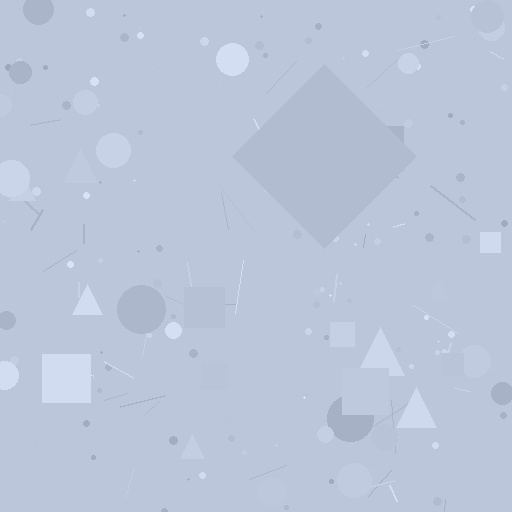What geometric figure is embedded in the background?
A diamond is embedded in the background.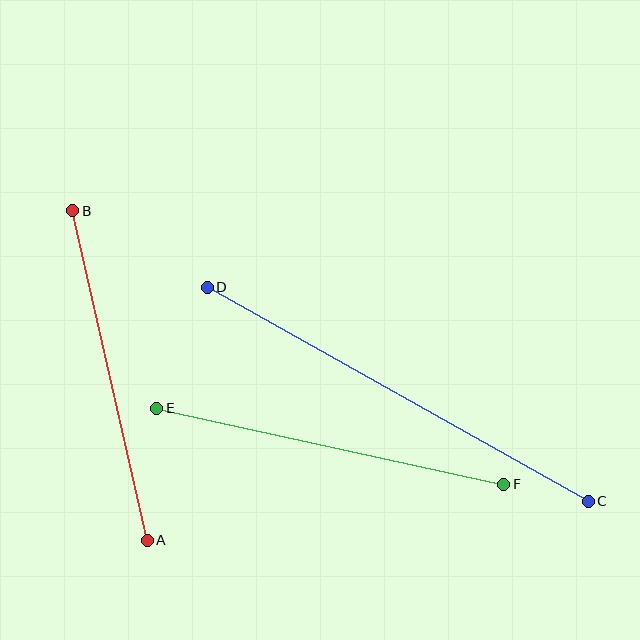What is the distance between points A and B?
The distance is approximately 338 pixels.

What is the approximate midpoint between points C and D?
The midpoint is at approximately (398, 394) pixels.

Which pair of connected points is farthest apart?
Points C and D are farthest apart.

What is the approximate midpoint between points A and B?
The midpoint is at approximately (110, 376) pixels.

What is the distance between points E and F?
The distance is approximately 355 pixels.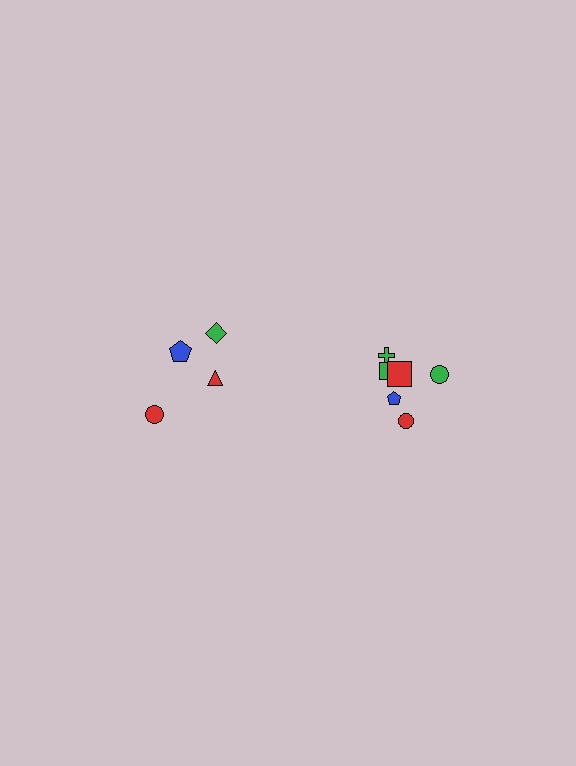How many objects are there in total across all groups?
There are 10 objects.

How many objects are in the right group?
There are 6 objects.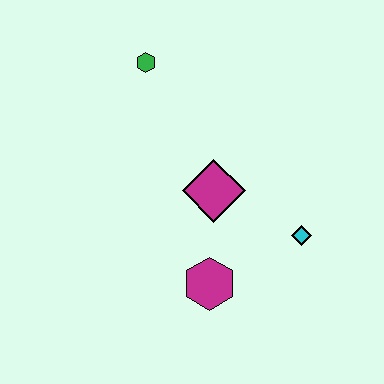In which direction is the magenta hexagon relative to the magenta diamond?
The magenta hexagon is below the magenta diamond.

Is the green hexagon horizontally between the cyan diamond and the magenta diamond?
No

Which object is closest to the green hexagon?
The magenta diamond is closest to the green hexagon.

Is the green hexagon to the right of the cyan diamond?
No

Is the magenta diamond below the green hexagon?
Yes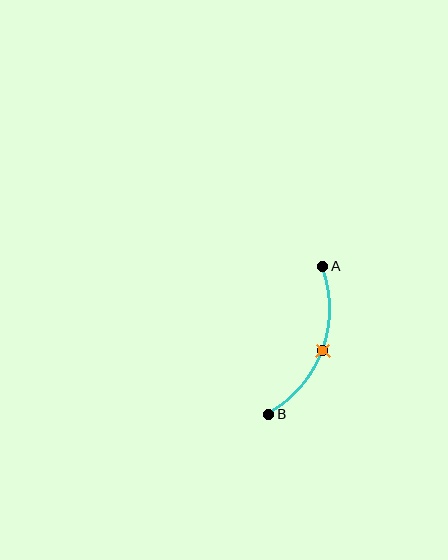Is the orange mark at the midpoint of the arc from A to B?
Yes. The orange mark lies on the arc at equal arc-length from both A and B — it is the arc midpoint.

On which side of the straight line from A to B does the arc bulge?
The arc bulges to the right of the straight line connecting A and B.